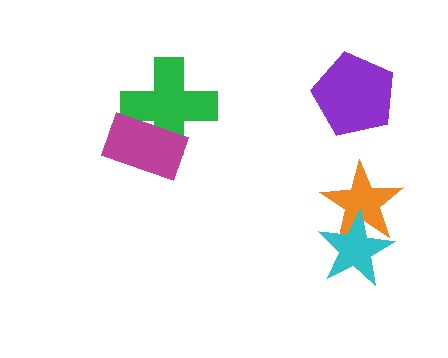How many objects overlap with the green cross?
1 object overlaps with the green cross.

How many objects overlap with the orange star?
1 object overlaps with the orange star.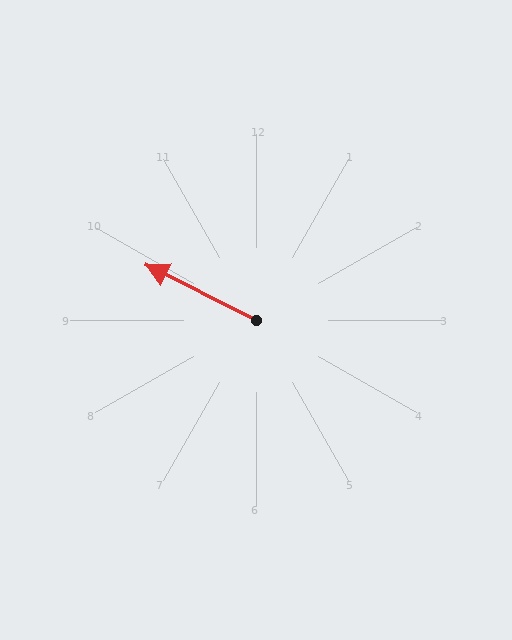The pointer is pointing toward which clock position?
Roughly 10 o'clock.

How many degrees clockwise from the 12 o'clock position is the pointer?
Approximately 297 degrees.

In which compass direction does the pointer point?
Northwest.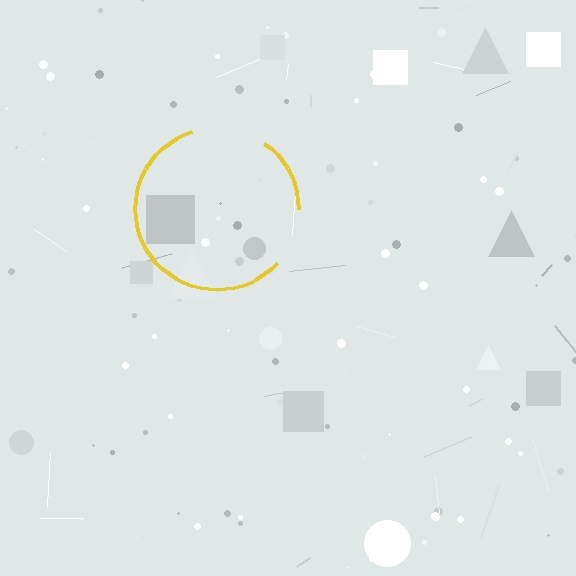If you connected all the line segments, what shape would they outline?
They would outline a circle.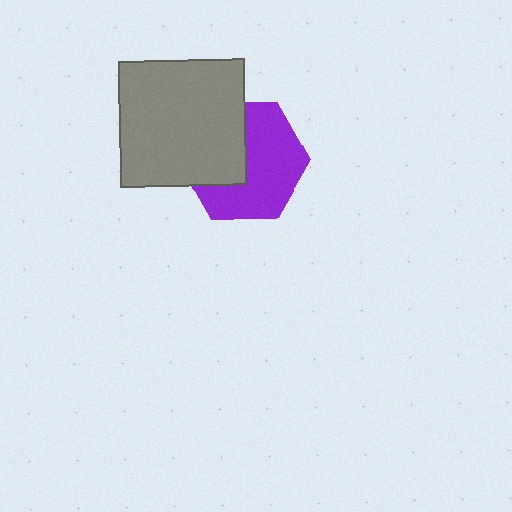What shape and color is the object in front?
The object in front is a gray square.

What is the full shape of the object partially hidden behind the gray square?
The partially hidden object is a purple hexagon.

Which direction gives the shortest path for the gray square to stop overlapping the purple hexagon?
Moving toward the upper-left gives the shortest separation.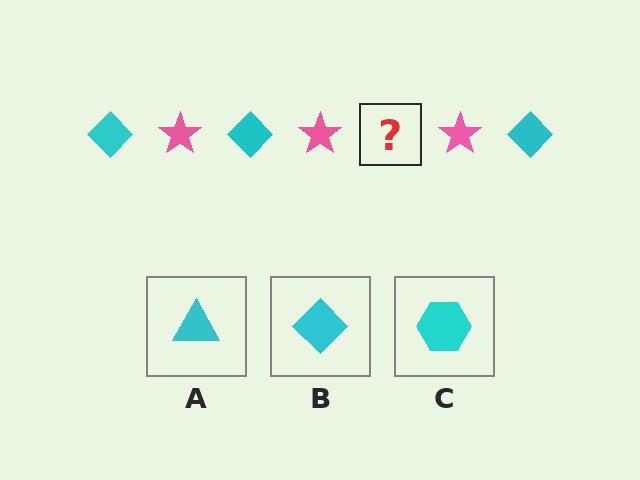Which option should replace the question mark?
Option B.